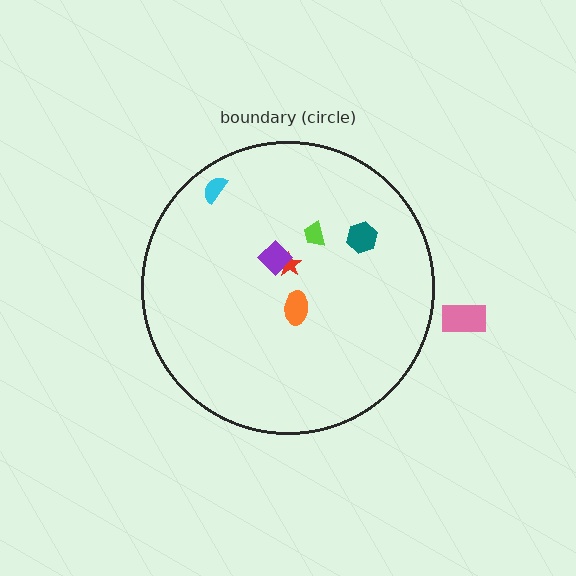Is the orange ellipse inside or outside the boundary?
Inside.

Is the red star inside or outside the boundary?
Inside.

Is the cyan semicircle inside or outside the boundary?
Inside.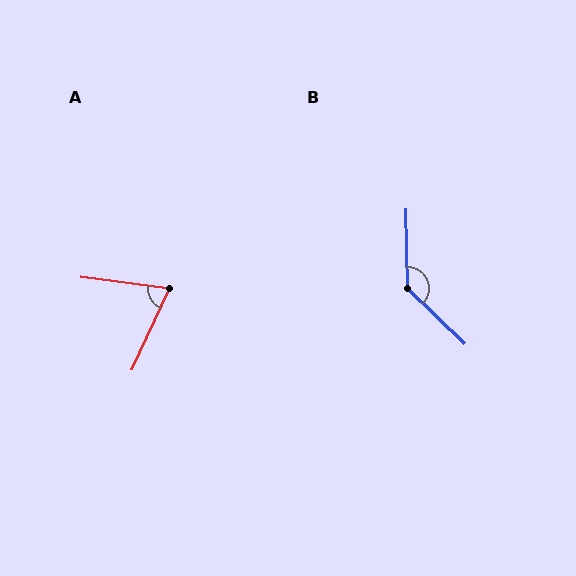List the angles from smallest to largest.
A (73°), B (135°).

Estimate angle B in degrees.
Approximately 135 degrees.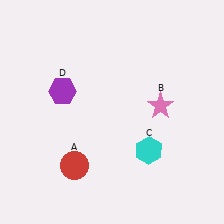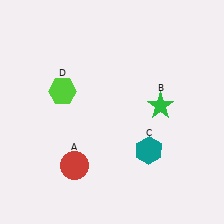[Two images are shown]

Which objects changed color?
B changed from pink to green. C changed from cyan to teal. D changed from purple to lime.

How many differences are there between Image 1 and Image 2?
There are 3 differences between the two images.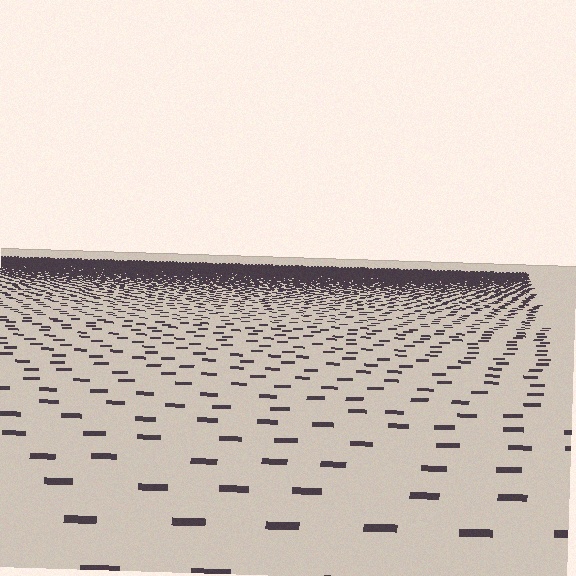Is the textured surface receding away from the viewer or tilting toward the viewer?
The surface is receding away from the viewer. Texture elements get smaller and denser toward the top.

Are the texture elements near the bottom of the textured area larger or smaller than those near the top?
Larger. Near the bottom, elements are closer to the viewer and appear at a bigger on-screen size.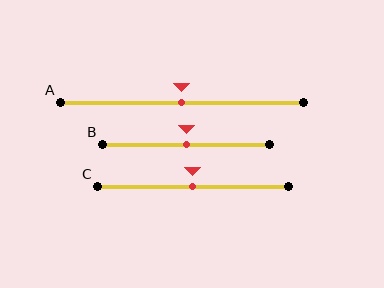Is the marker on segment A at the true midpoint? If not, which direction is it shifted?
Yes, the marker on segment A is at the true midpoint.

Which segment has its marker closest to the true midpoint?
Segment A has its marker closest to the true midpoint.